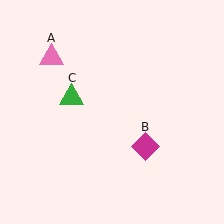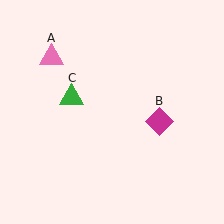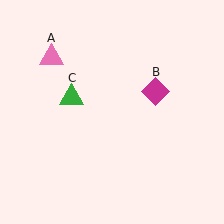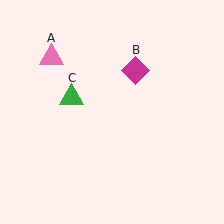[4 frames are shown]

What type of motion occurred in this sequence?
The magenta diamond (object B) rotated counterclockwise around the center of the scene.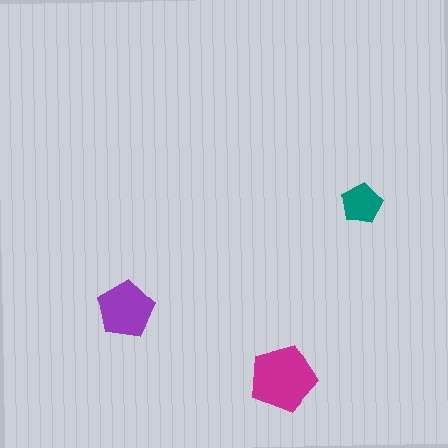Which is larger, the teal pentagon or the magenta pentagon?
The magenta one.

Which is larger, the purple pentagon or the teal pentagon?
The purple one.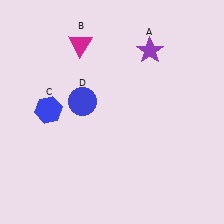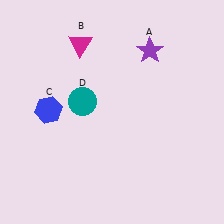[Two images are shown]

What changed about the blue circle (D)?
In Image 1, D is blue. In Image 2, it changed to teal.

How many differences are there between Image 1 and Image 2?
There is 1 difference between the two images.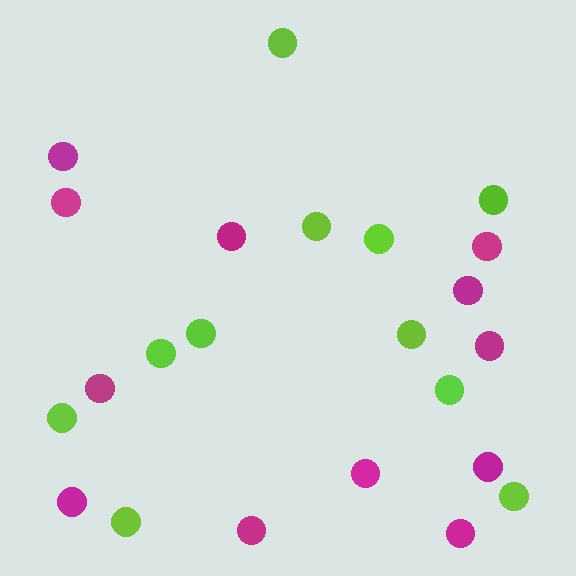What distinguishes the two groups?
There are 2 groups: one group of magenta circles (12) and one group of lime circles (11).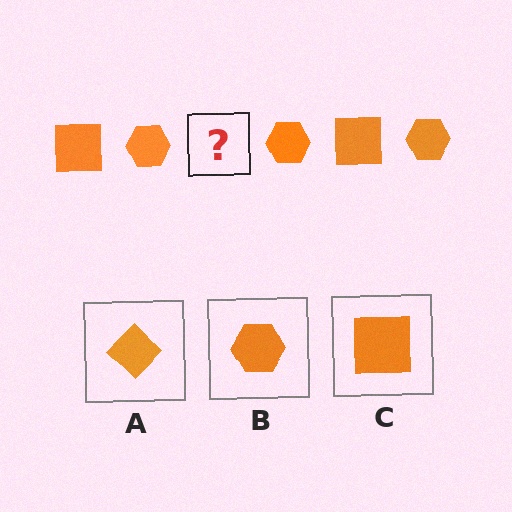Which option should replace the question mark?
Option C.